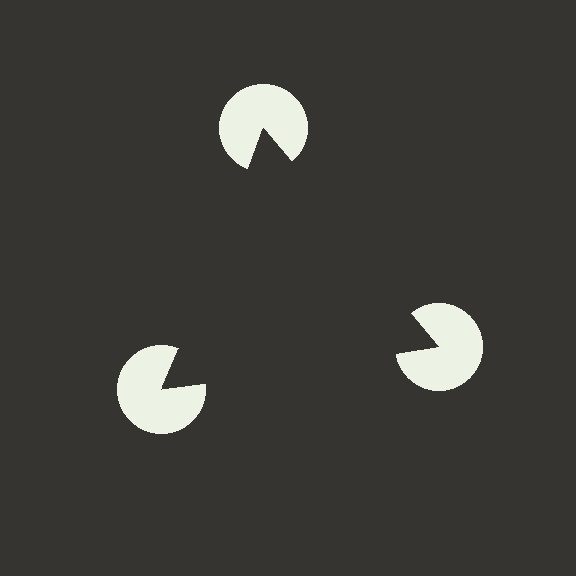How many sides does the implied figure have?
3 sides.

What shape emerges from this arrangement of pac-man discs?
An illusory triangle — its edges are inferred from the aligned wedge cuts in the pac-man discs, not physically drawn.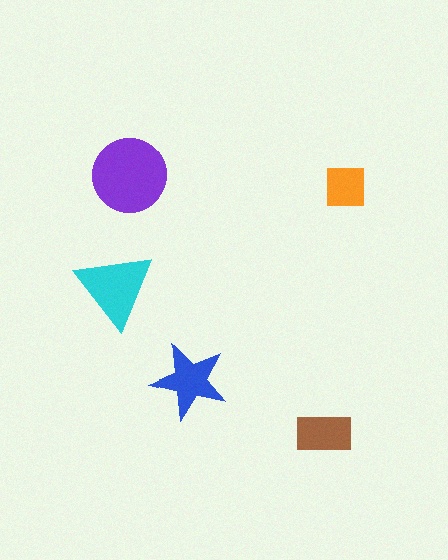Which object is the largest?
The purple circle.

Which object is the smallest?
The orange square.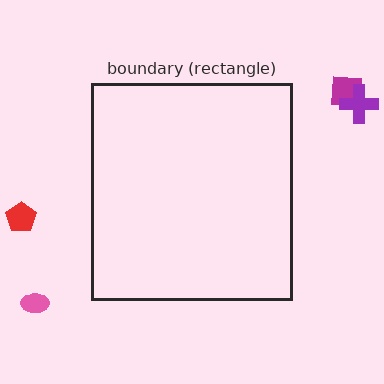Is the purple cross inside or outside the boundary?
Outside.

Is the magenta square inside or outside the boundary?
Outside.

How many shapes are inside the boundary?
0 inside, 4 outside.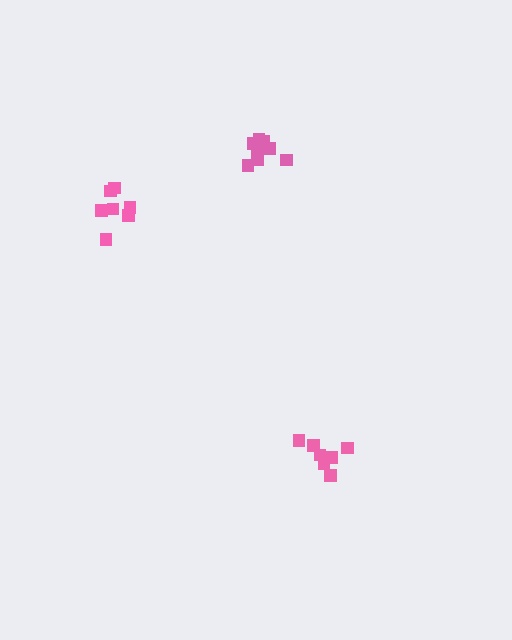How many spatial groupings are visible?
There are 3 spatial groupings.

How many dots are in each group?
Group 1: 8 dots, Group 2: 7 dots, Group 3: 8 dots (23 total).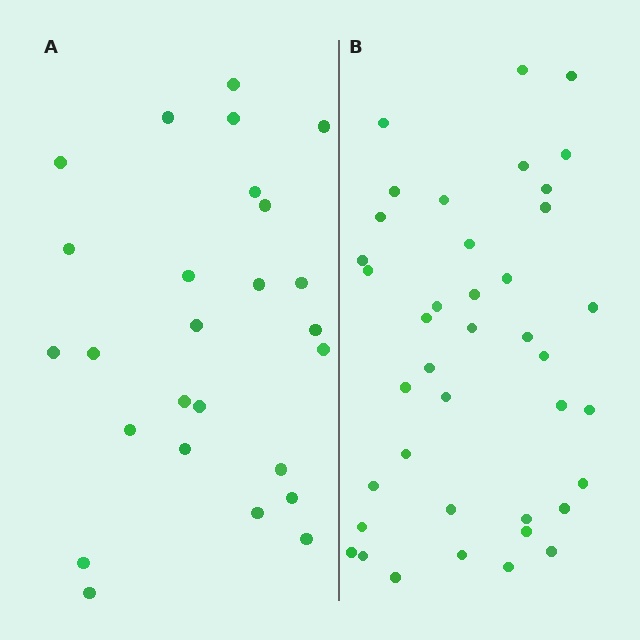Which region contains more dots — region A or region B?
Region B (the right region) has more dots.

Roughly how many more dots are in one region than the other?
Region B has approximately 15 more dots than region A.